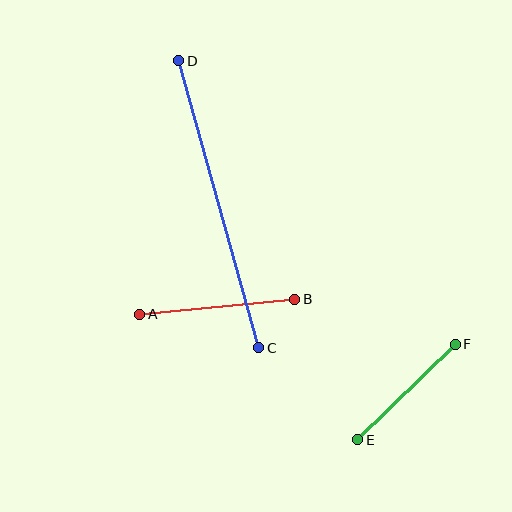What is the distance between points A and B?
The distance is approximately 156 pixels.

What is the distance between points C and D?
The distance is approximately 298 pixels.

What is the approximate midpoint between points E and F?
The midpoint is at approximately (406, 392) pixels.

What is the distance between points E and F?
The distance is approximately 136 pixels.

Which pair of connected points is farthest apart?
Points C and D are farthest apart.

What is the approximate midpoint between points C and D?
The midpoint is at approximately (219, 204) pixels.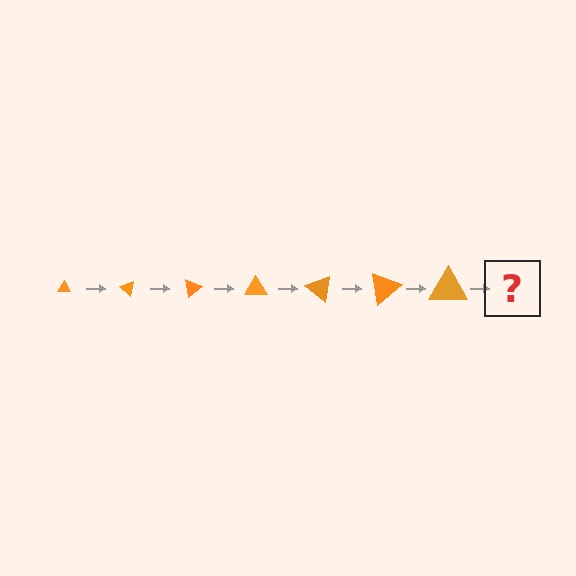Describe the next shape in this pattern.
It should be a triangle, larger than the previous one and rotated 280 degrees from the start.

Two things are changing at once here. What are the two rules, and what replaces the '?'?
The two rules are that the triangle grows larger each step and it rotates 40 degrees each step. The '?' should be a triangle, larger than the previous one and rotated 280 degrees from the start.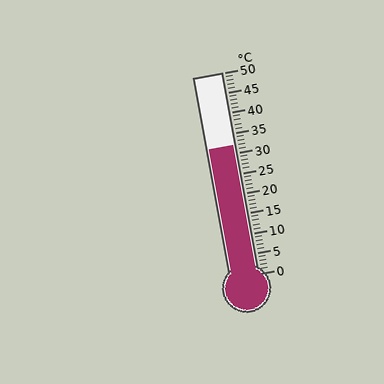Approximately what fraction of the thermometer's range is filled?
The thermometer is filled to approximately 65% of its range.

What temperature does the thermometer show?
The thermometer shows approximately 32°C.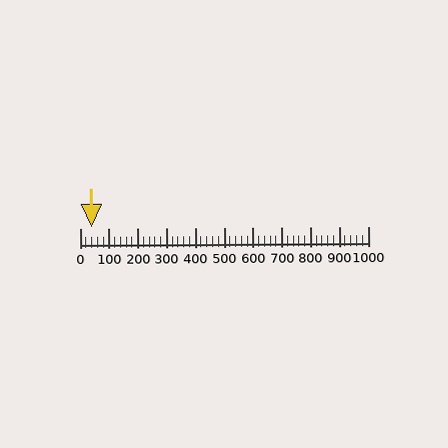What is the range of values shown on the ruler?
The ruler shows values from 0 to 1000.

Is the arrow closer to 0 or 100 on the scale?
The arrow is closer to 0.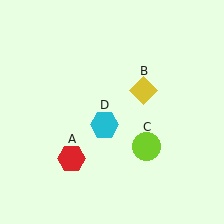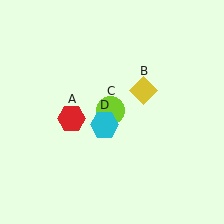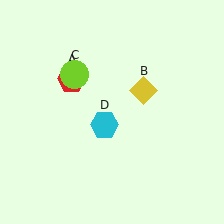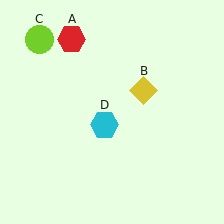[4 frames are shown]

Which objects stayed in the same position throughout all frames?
Yellow diamond (object B) and cyan hexagon (object D) remained stationary.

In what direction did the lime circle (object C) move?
The lime circle (object C) moved up and to the left.